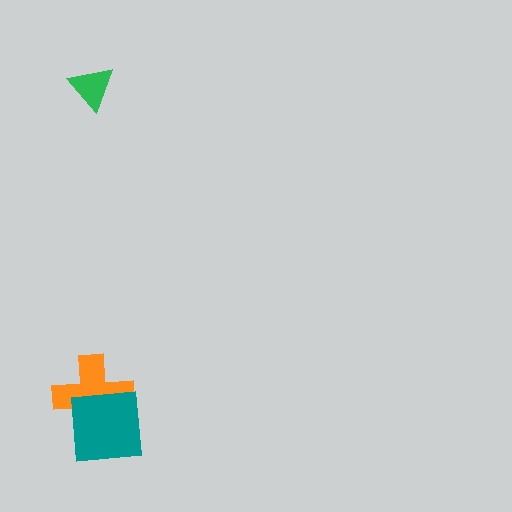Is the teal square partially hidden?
No, no other shape covers it.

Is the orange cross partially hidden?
Yes, it is partially covered by another shape.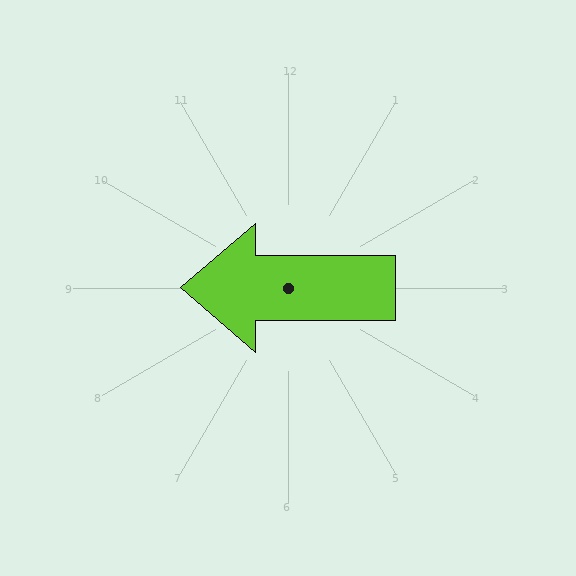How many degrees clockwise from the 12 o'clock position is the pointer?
Approximately 270 degrees.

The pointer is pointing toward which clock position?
Roughly 9 o'clock.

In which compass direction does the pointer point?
West.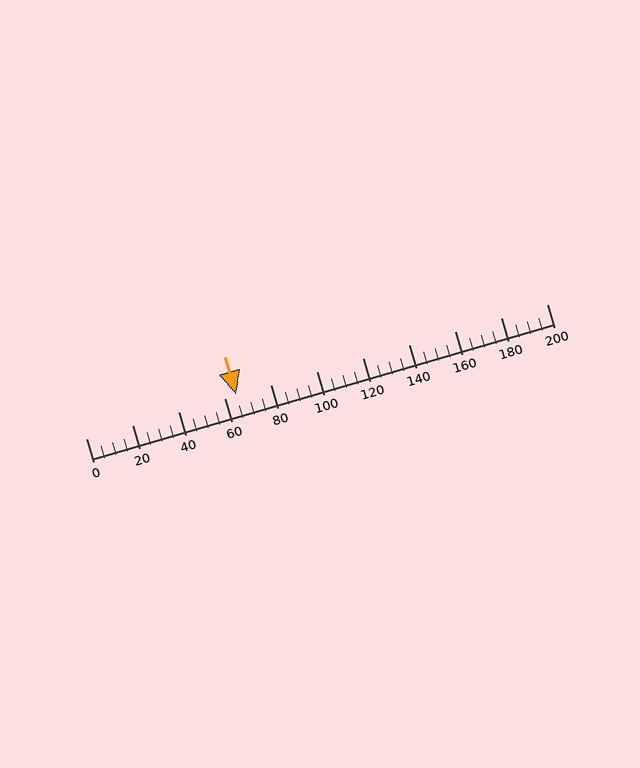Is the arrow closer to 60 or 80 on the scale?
The arrow is closer to 60.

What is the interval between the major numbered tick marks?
The major tick marks are spaced 20 units apart.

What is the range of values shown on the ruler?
The ruler shows values from 0 to 200.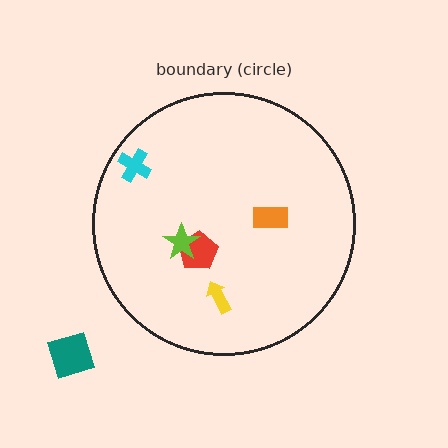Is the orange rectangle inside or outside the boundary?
Inside.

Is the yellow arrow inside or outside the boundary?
Inside.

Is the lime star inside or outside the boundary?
Inside.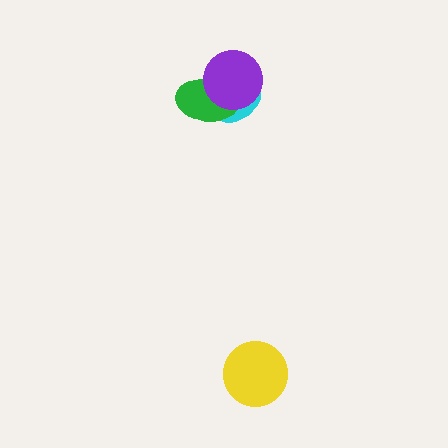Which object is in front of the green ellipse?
The purple circle is in front of the green ellipse.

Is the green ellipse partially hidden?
Yes, it is partially covered by another shape.